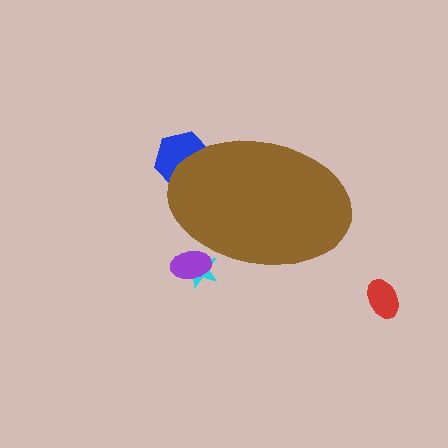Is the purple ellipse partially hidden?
Yes, the purple ellipse is partially hidden behind the brown ellipse.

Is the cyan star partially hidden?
Yes, the cyan star is partially hidden behind the brown ellipse.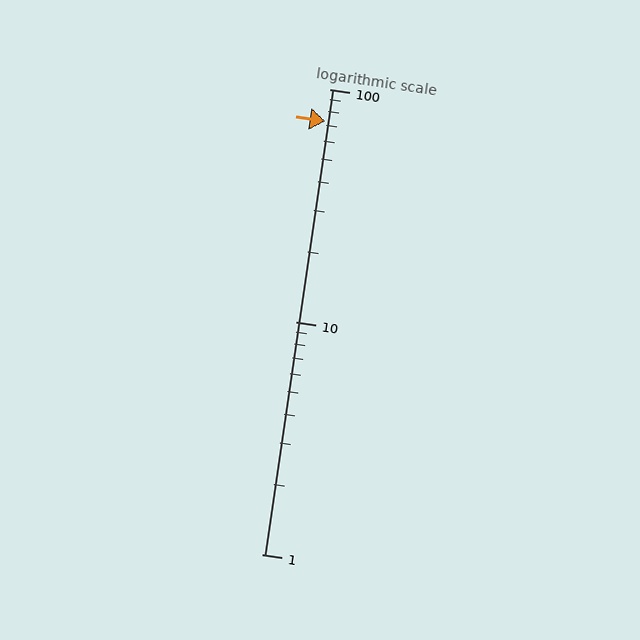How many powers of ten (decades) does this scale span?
The scale spans 2 decades, from 1 to 100.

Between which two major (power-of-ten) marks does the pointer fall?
The pointer is between 10 and 100.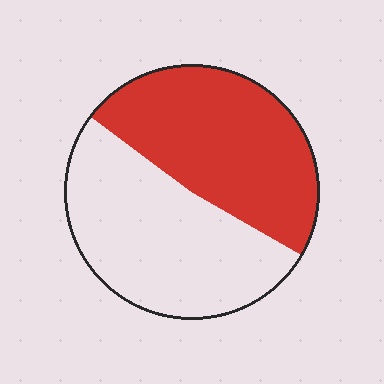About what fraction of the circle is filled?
About one half (1/2).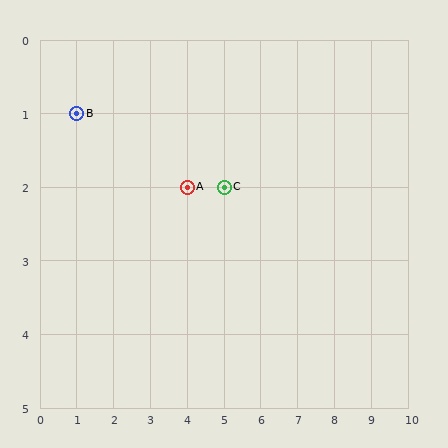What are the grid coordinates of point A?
Point A is at grid coordinates (4, 2).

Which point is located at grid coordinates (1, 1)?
Point B is at (1, 1).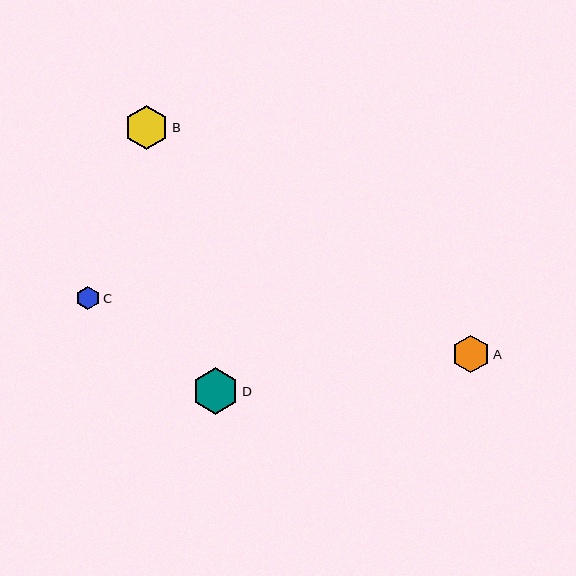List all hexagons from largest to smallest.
From largest to smallest: D, B, A, C.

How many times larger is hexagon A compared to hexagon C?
Hexagon A is approximately 1.6 times the size of hexagon C.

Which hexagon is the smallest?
Hexagon C is the smallest with a size of approximately 24 pixels.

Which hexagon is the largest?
Hexagon D is the largest with a size of approximately 47 pixels.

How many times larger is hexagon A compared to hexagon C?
Hexagon A is approximately 1.6 times the size of hexagon C.